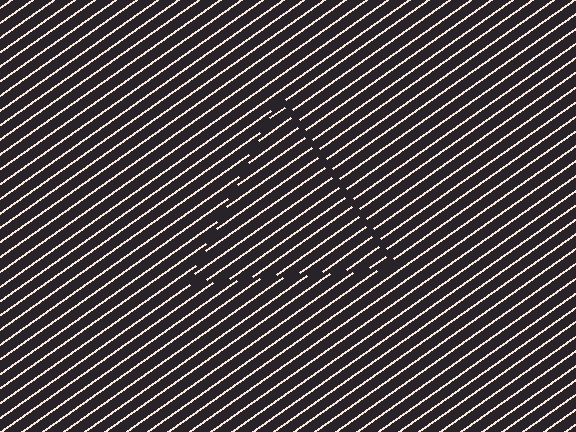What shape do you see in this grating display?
An illusory triangle. The interior of the shape contains the same grating, shifted by half a period — the contour is defined by the phase discontinuity where line-ends from the inner and outer gratings abut.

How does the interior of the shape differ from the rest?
The interior of the shape contains the same grating, shifted by half a period — the contour is defined by the phase discontinuity where line-ends from the inner and outer gratings abut.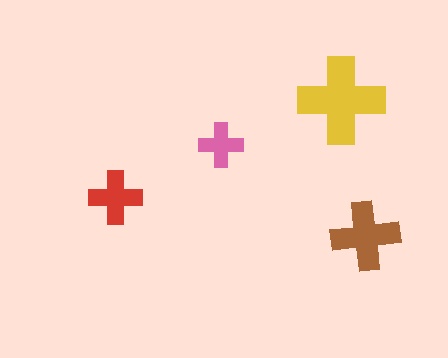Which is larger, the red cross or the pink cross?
The red one.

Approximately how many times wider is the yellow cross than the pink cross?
About 2 times wider.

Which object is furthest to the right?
The brown cross is rightmost.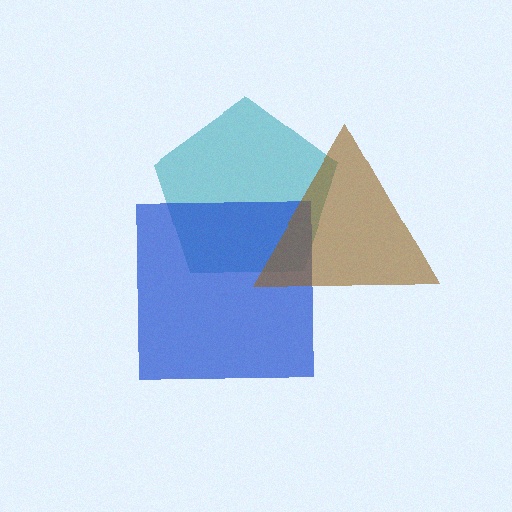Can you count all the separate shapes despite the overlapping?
Yes, there are 3 separate shapes.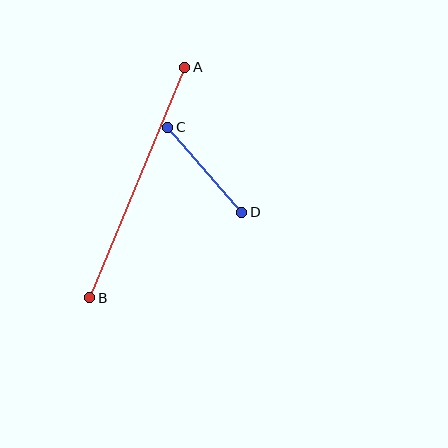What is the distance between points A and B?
The distance is approximately 250 pixels.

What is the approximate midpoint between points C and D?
The midpoint is at approximately (205, 170) pixels.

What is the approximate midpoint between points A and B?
The midpoint is at approximately (137, 182) pixels.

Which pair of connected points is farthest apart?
Points A and B are farthest apart.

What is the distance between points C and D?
The distance is approximately 113 pixels.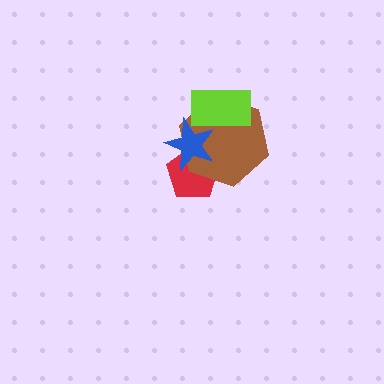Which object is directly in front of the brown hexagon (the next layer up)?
The lime rectangle is directly in front of the brown hexagon.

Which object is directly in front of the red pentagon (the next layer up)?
The brown hexagon is directly in front of the red pentagon.